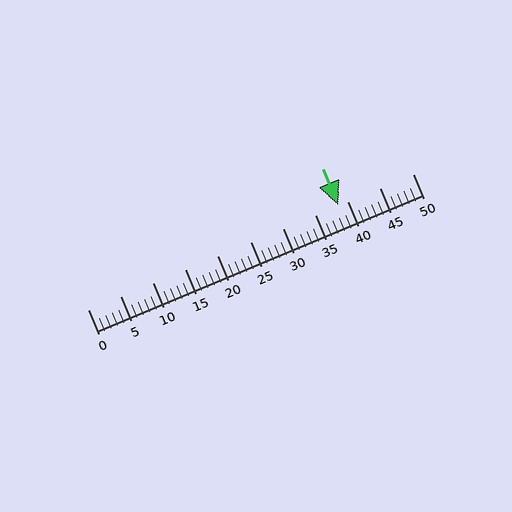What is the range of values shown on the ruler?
The ruler shows values from 0 to 50.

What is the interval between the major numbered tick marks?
The major tick marks are spaced 5 units apart.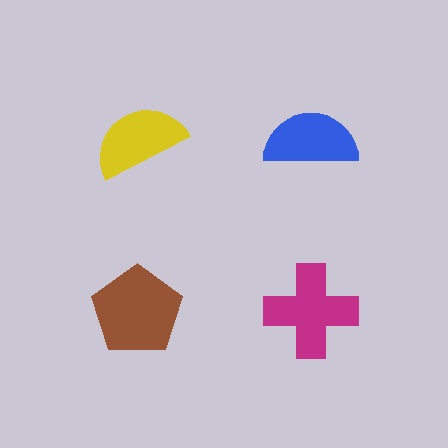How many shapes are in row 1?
2 shapes.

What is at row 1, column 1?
A yellow semicircle.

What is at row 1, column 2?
A blue semicircle.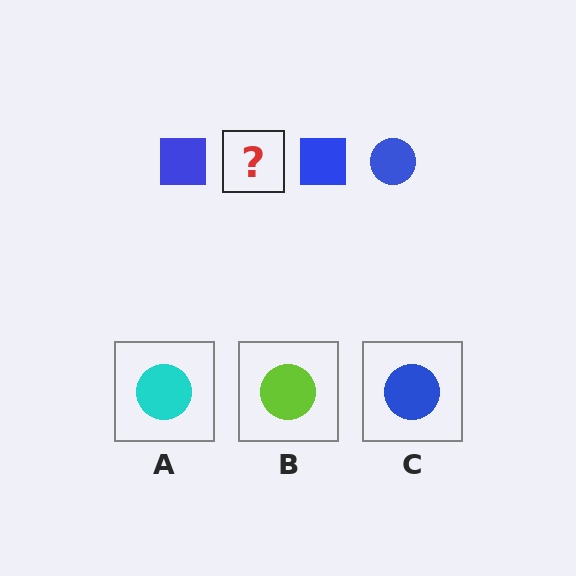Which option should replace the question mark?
Option C.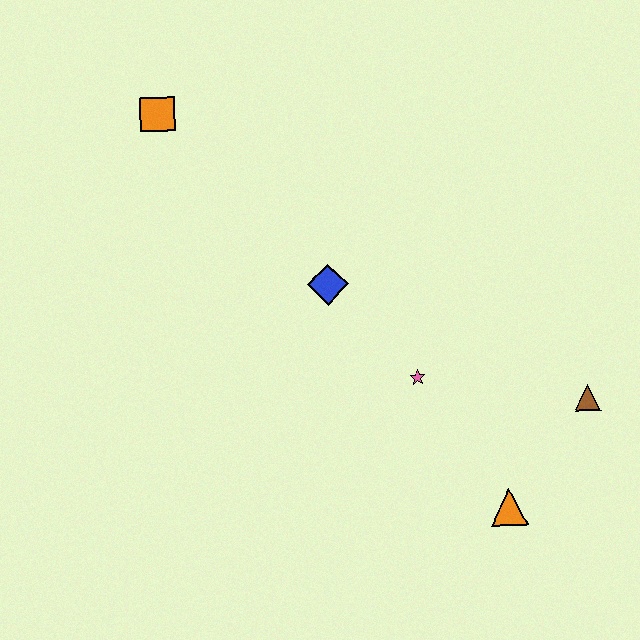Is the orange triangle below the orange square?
Yes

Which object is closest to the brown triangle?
The orange triangle is closest to the brown triangle.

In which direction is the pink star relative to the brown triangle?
The pink star is to the left of the brown triangle.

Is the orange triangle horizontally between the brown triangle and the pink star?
Yes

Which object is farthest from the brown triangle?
The orange square is farthest from the brown triangle.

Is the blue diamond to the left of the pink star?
Yes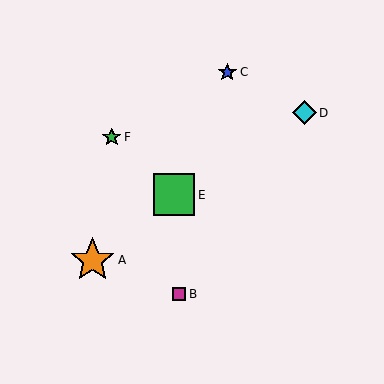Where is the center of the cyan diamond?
The center of the cyan diamond is at (304, 113).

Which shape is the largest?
The orange star (labeled A) is the largest.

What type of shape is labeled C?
Shape C is a blue star.